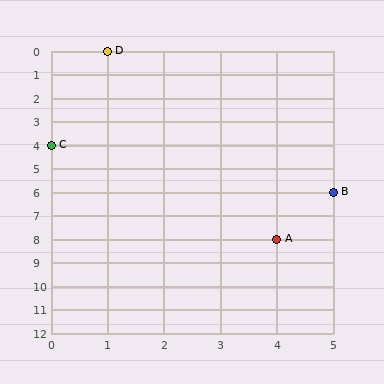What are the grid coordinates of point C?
Point C is at grid coordinates (0, 4).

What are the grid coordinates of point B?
Point B is at grid coordinates (5, 6).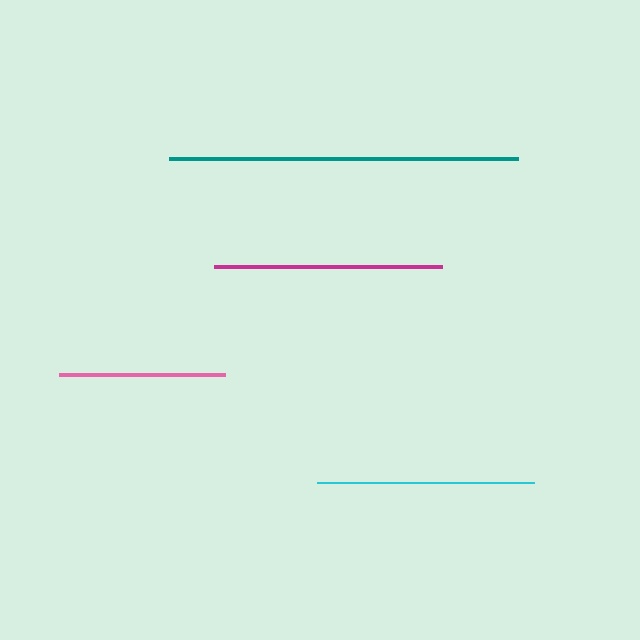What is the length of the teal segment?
The teal segment is approximately 349 pixels long.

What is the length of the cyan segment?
The cyan segment is approximately 217 pixels long.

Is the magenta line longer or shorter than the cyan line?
The magenta line is longer than the cyan line.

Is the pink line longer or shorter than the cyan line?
The cyan line is longer than the pink line.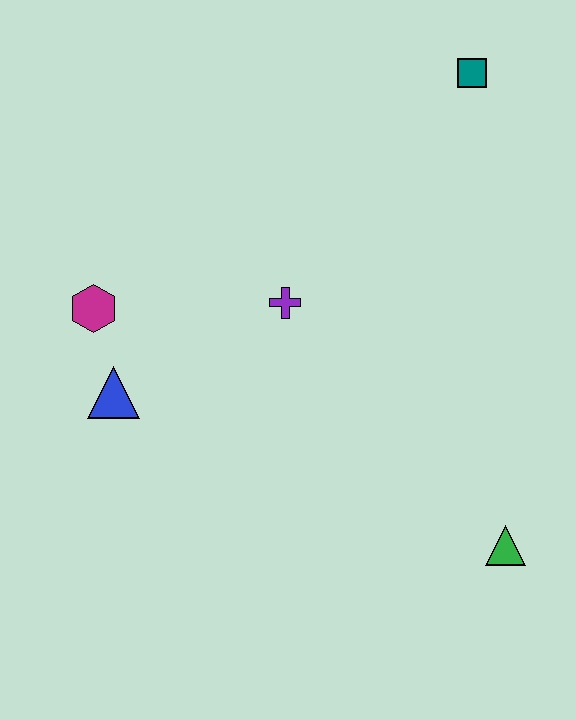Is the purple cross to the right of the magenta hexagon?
Yes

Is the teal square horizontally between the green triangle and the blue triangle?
Yes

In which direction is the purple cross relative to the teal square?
The purple cross is below the teal square.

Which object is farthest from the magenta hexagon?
The green triangle is farthest from the magenta hexagon.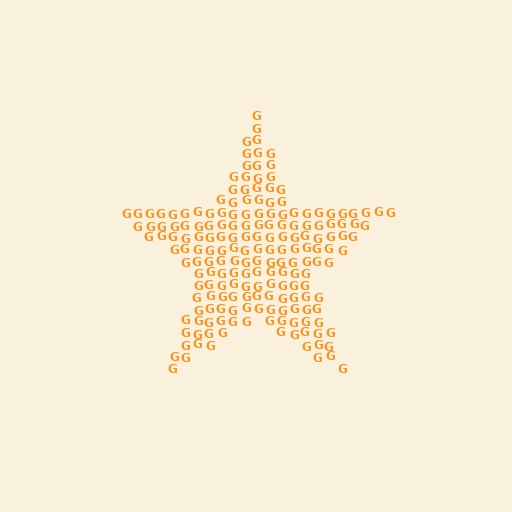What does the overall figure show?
The overall figure shows a star.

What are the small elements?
The small elements are letter G's.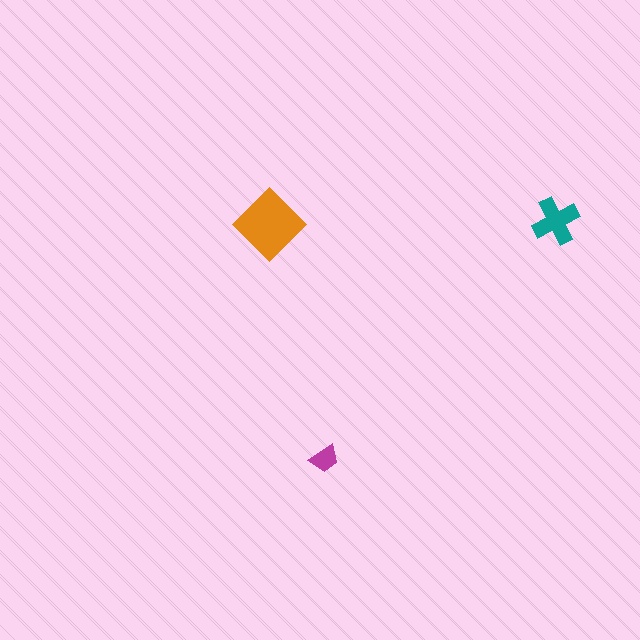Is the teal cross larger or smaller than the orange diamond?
Smaller.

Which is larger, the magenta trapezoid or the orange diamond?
The orange diamond.